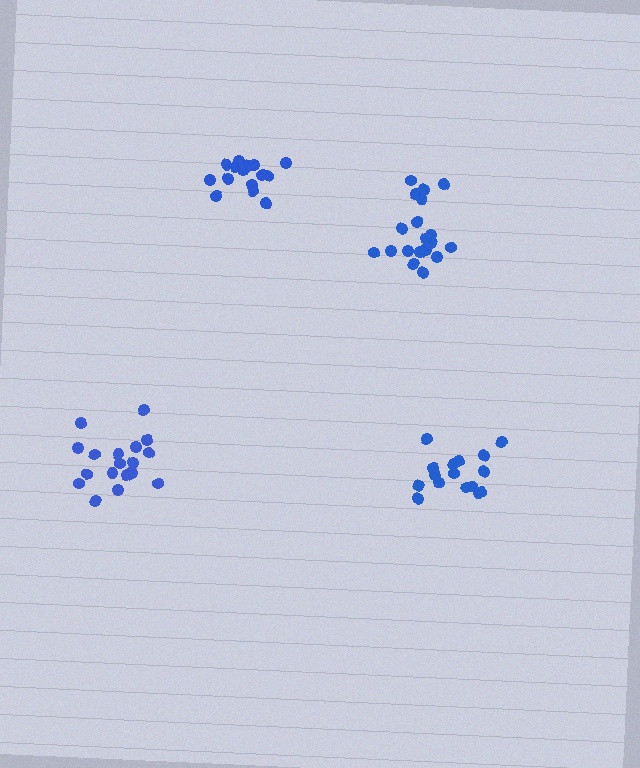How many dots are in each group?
Group 1: 19 dots, Group 2: 16 dots, Group 3: 19 dots, Group 4: 15 dots (69 total).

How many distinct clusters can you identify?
There are 4 distinct clusters.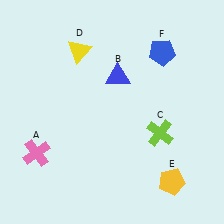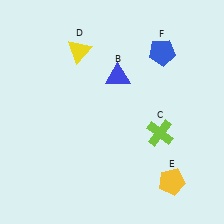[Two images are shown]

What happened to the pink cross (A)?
The pink cross (A) was removed in Image 2. It was in the bottom-left area of Image 1.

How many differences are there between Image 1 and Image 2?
There is 1 difference between the two images.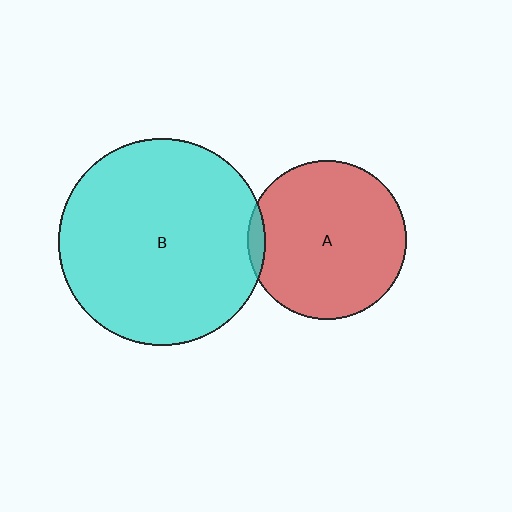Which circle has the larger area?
Circle B (cyan).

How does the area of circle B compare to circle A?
Approximately 1.7 times.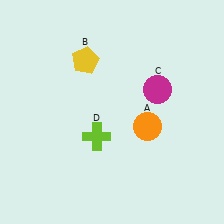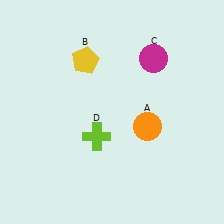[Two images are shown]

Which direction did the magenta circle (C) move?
The magenta circle (C) moved up.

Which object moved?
The magenta circle (C) moved up.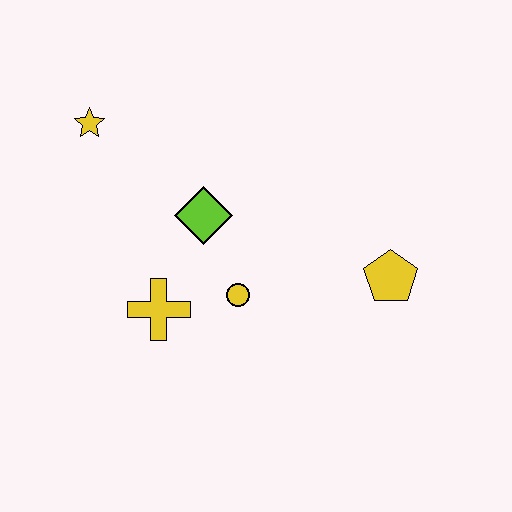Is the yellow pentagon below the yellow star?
Yes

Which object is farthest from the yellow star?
The yellow pentagon is farthest from the yellow star.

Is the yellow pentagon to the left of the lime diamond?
No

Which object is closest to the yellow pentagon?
The yellow circle is closest to the yellow pentagon.